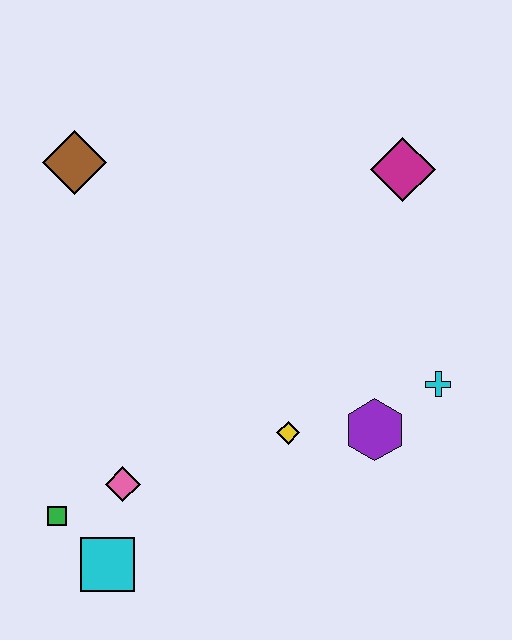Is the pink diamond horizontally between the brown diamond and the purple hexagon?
Yes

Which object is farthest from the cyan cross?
The brown diamond is farthest from the cyan cross.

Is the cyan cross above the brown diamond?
No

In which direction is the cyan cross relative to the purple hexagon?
The cyan cross is to the right of the purple hexagon.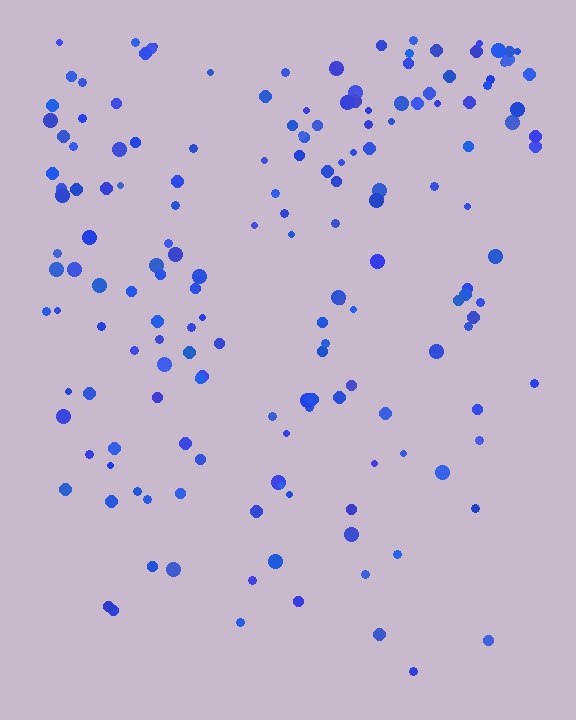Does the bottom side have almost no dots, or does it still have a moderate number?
Still a moderate number, just noticeably fewer than the top.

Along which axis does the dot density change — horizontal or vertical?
Vertical.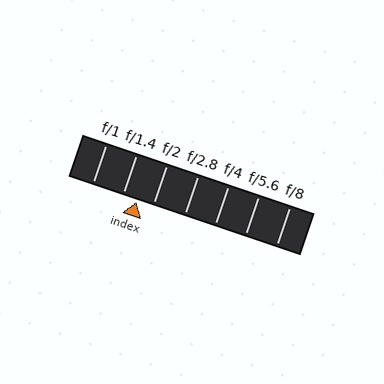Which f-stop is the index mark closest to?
The index mark is closest to f/1.4.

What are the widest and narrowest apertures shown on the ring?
The widest aperture shown is f/1 and the narrowest is f/8.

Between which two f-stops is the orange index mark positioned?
The index mark is between f/1.4 and f/2.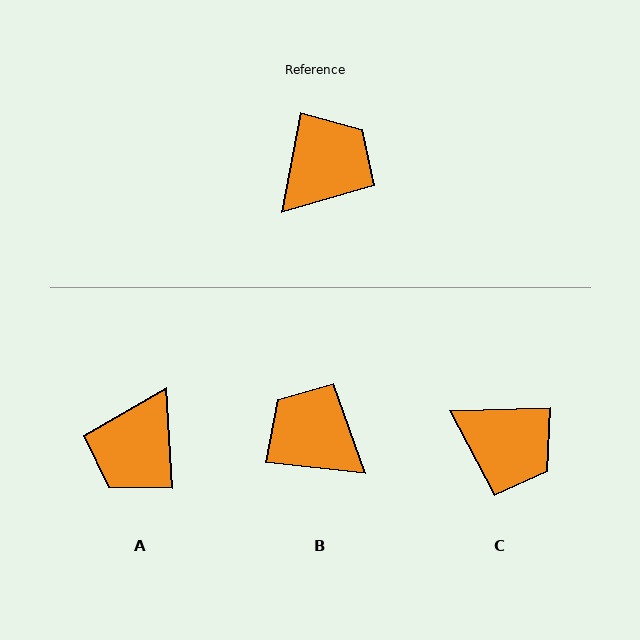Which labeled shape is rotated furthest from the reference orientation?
A, about 166 degrees away.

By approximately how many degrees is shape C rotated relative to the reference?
Approximately 78 degrees clockwise.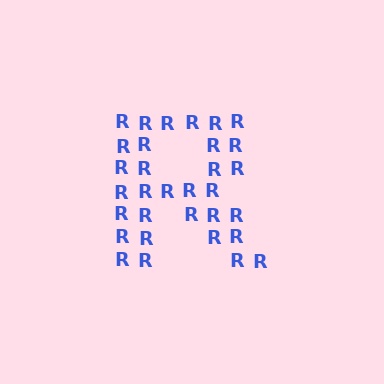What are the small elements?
The small elements are letter R's.